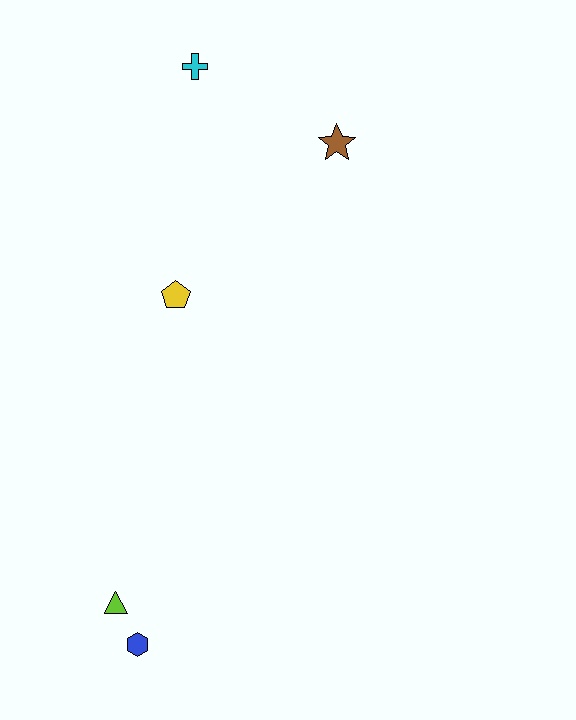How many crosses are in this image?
There is 1 cross.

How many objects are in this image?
There are 5 objects.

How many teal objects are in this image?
There are no teal objects.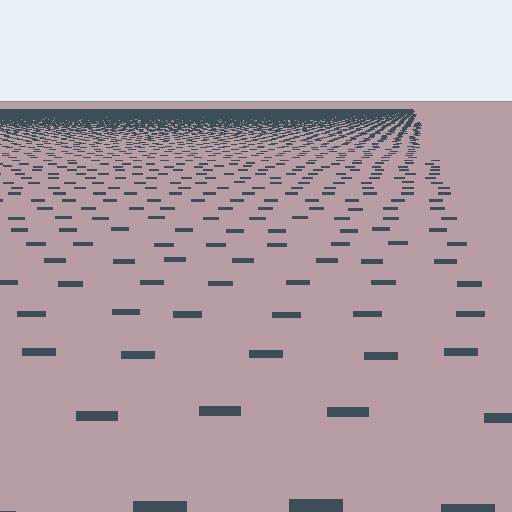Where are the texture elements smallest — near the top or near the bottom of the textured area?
Near the top.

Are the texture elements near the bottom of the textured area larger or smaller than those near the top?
Larger. Near the bottom, elements are closer to the viewer and appear at a bigger on-screen size.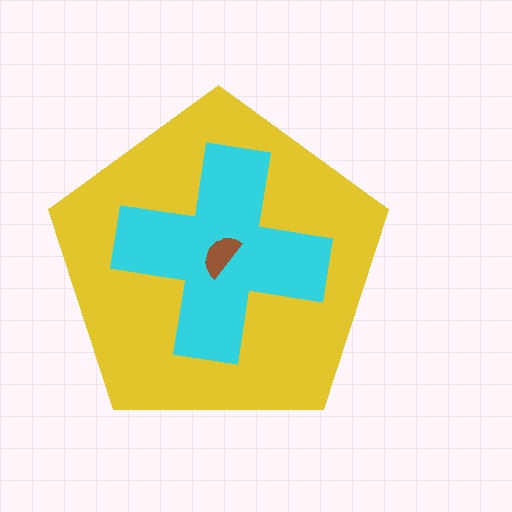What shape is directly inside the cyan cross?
The brown semicircle.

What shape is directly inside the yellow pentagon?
The cyan cross.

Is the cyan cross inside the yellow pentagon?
Yes.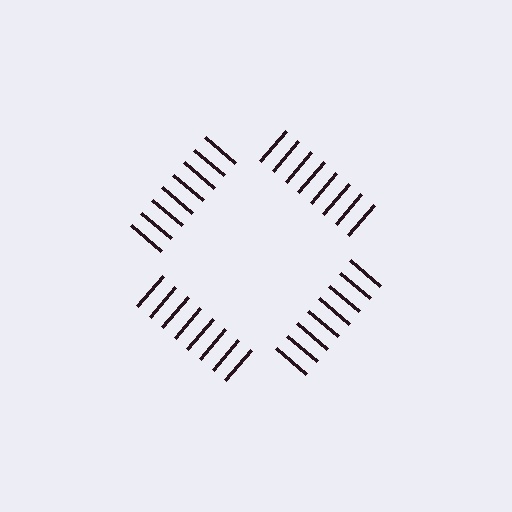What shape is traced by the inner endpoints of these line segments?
An illusory square — the line segments terminate on its edges but no continuous stroke is drawn.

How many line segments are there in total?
32 — 8 along each of the 4 edges.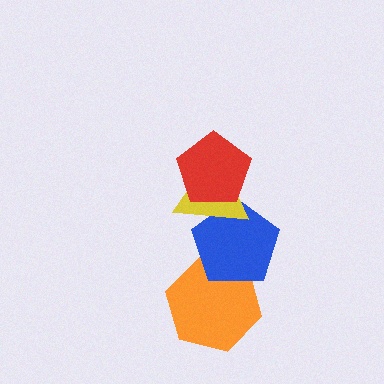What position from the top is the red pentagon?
The red pentagon is 1st from the top.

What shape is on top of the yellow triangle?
The red pentagon is on top of the yellow triangle.